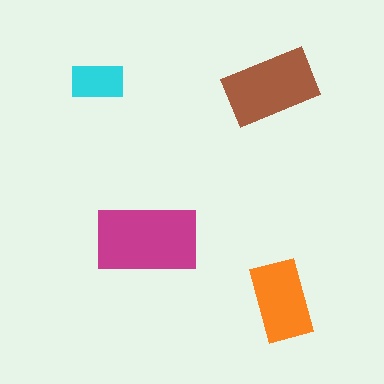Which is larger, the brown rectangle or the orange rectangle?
The brown one.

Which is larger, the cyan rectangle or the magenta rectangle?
The magenta one.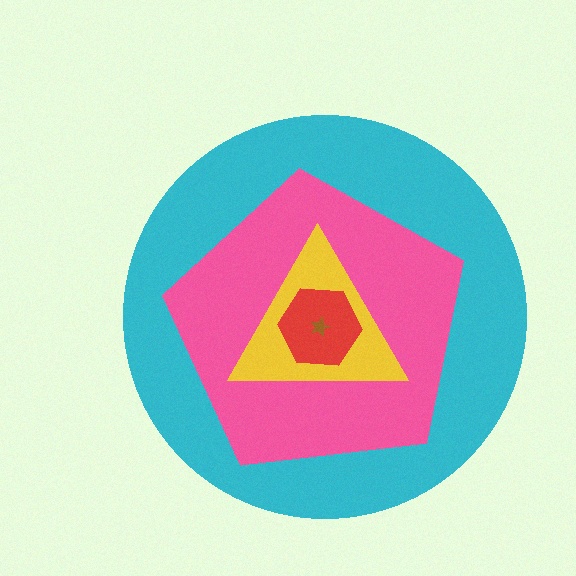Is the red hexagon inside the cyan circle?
Yes.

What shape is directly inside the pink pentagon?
The yellow triangle.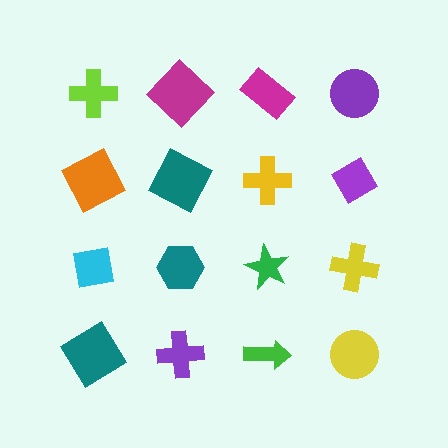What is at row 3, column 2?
A teal hexagon.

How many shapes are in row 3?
4 shapes.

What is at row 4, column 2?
A purple cross.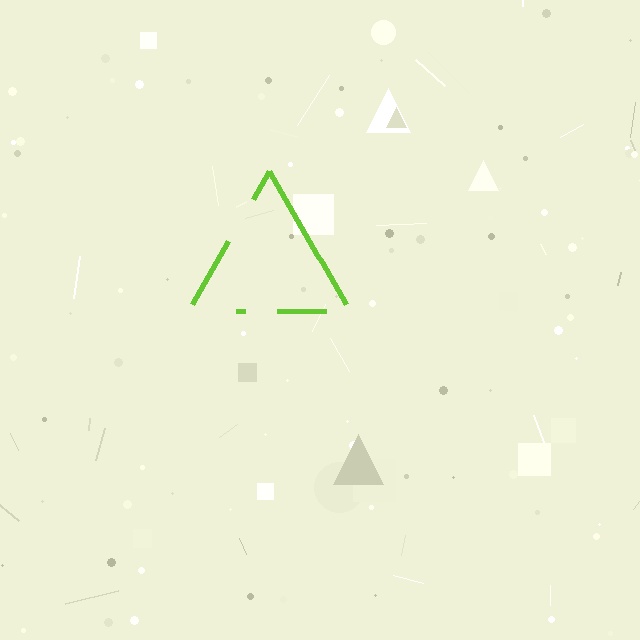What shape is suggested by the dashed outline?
The dashed outline suggests a triangle.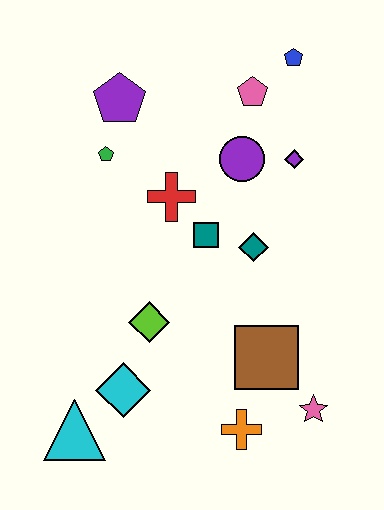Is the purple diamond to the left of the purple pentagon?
No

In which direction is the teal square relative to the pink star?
The teal square is above the pink star.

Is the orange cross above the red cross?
No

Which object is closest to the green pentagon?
The purple pentagon is closest to the green pentagon.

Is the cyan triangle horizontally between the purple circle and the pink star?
No